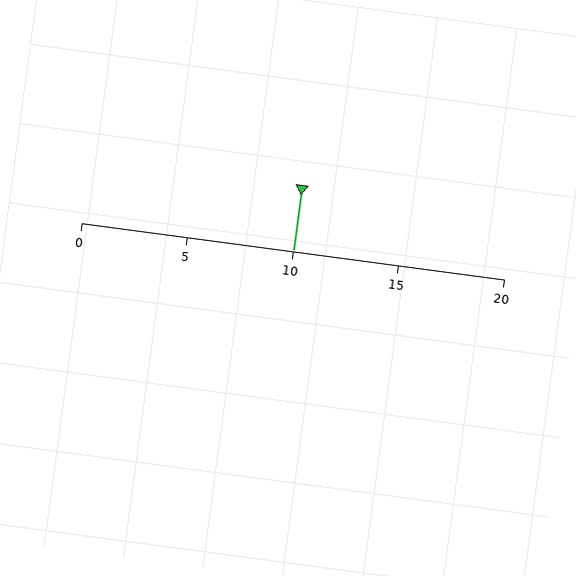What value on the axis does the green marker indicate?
The marker indicates approximately 10.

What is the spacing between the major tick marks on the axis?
The major ticks are spaced 5 apart.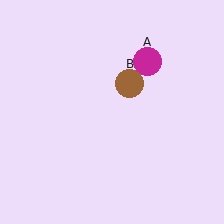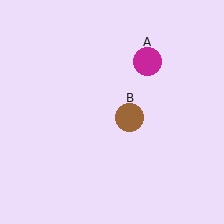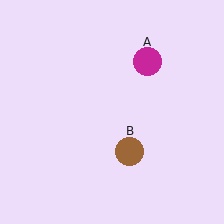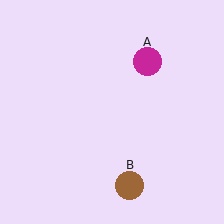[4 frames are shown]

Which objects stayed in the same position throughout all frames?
Magenta circle (object A) remained stationary.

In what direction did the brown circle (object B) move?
The brown circle (object B) moved down.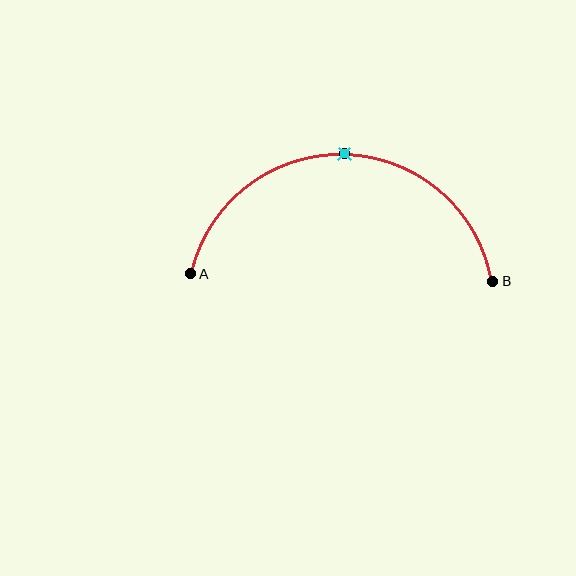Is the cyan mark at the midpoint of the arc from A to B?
Yes. The cyan mark lies on the arc at equal arc-length from both A and B — it is the arc midpoint.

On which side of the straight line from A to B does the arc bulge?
The arc bulges above the straight line connecting A and B.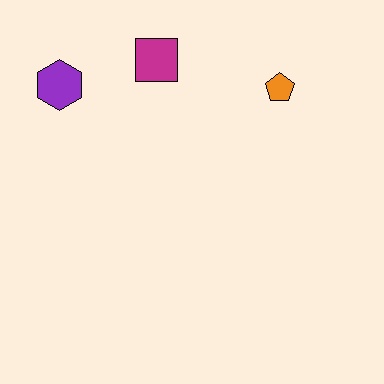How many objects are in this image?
There are 3 objects.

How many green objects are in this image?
There are no green objects.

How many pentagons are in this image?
There is 1 pentagon.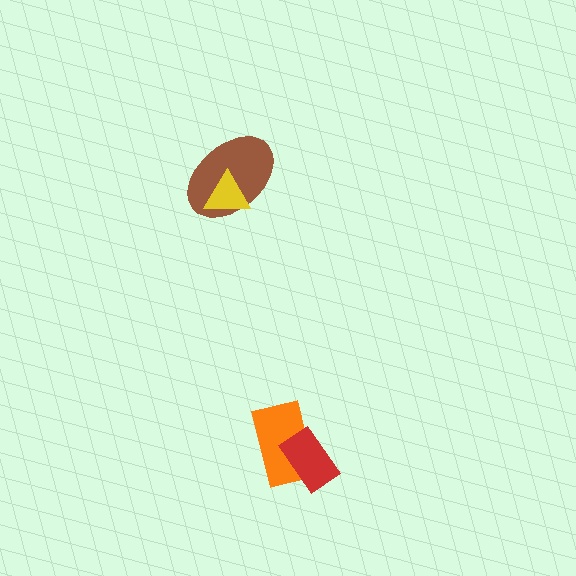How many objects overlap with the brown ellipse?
1 object overlaps with the brown ellipse.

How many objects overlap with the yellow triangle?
1 object overlaps with the yellow triangle.